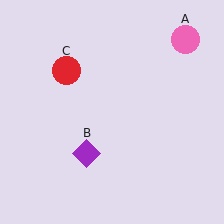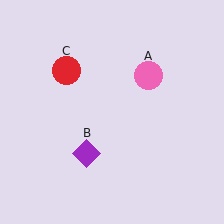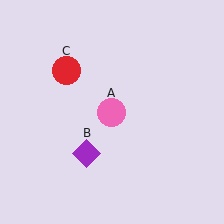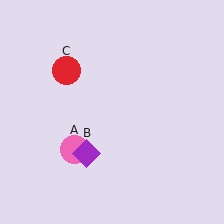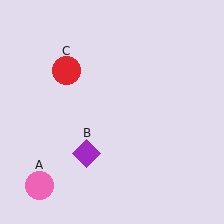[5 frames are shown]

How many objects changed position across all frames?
1 object changed position: pink circle (object A).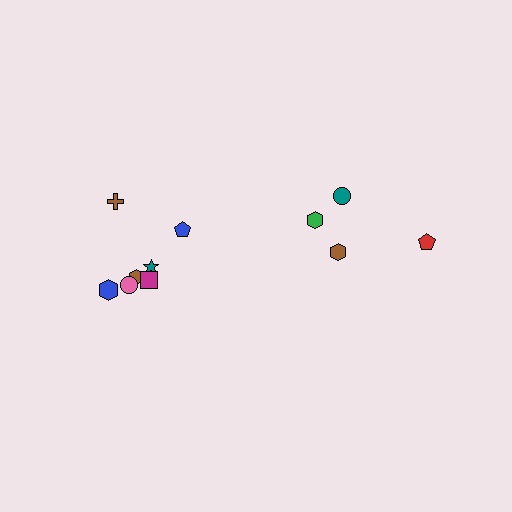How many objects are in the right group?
There are 4 objects.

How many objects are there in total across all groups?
There are 11 objects.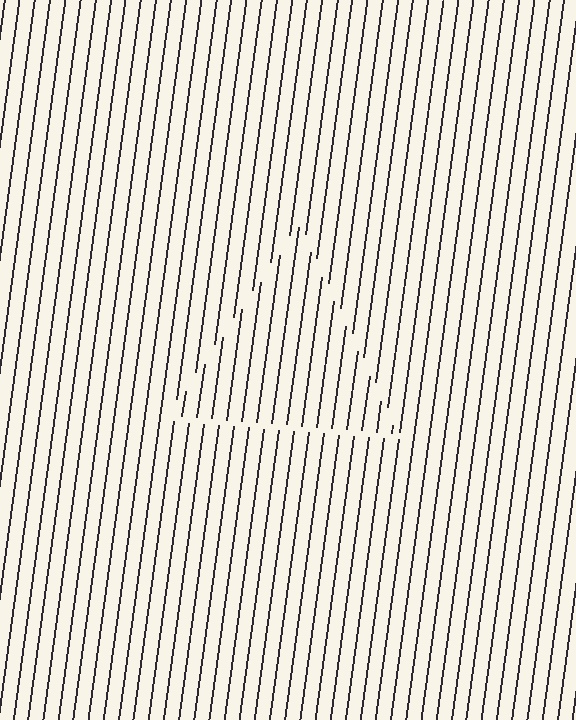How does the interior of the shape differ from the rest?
The interior of the shape contains the same grating, shifted by half a period — the contour is defined by the phase discontinuity where line-ends from the inner and outer gratings abut.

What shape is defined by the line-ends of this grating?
An illusory triangle. The interior of the shape contains the same grating, shifted by half a period — the contour is defined by the phase discontinuity where line-ends from the inner and outer gratings abut.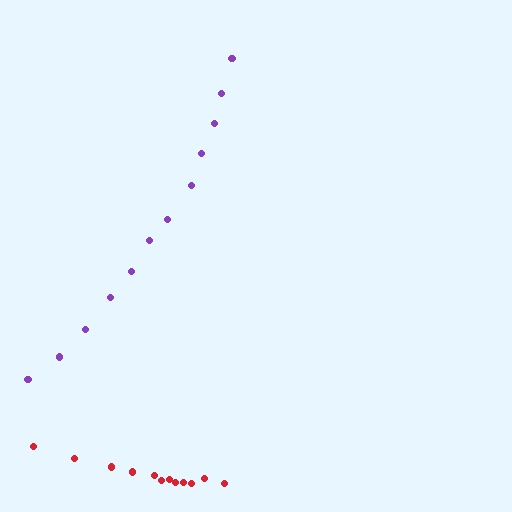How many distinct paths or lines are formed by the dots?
There are 2 distinct paths.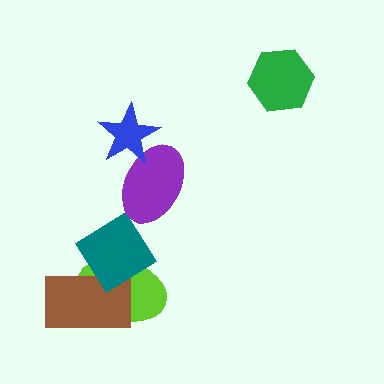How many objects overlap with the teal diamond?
2 objects overlap with the teal diamond.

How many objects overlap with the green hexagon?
0 objects overlap with the green hexagon.